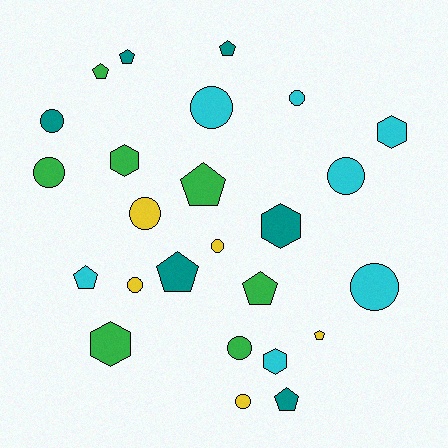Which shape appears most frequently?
Circle, with 11 objects.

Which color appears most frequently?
Green, with 7 objects.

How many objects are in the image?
There are 25 objects.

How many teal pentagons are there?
There are 4 teal pentagons.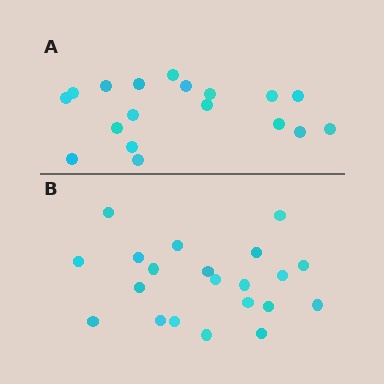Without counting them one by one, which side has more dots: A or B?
Region B (the bottom region) has more dots.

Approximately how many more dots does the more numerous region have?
Region B has just a few more — roughly 2 or 3 more dots than region A.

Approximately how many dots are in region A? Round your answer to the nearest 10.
About 20 dots. (The exact count is 18, which rounds to 20.)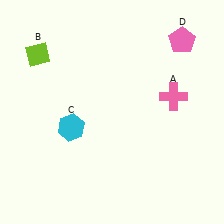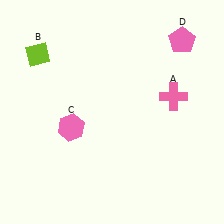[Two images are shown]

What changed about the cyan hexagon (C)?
In Image 1, C is cyan. In Image 2, it changed to pink.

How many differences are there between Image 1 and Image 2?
There is 1 difference between the two images.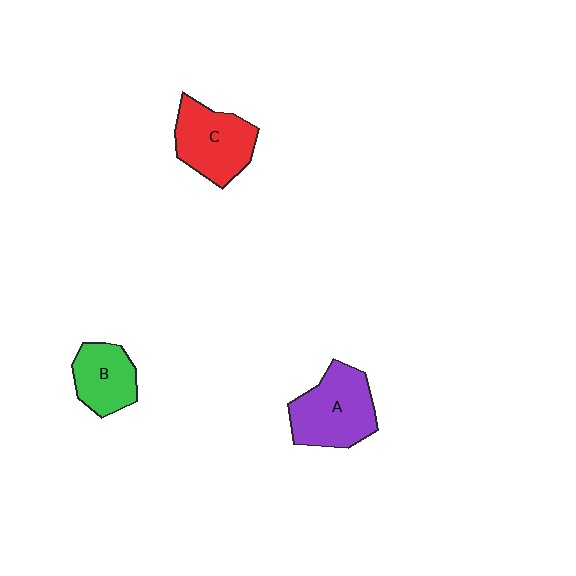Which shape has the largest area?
Shape A (purple).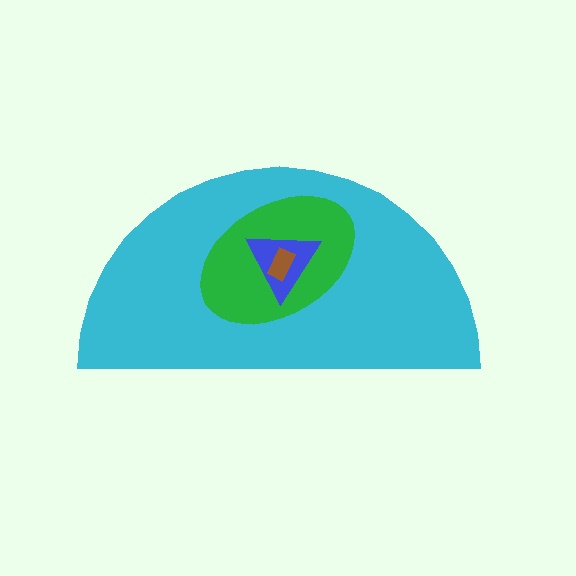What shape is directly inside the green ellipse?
The blue triangle.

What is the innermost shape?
The brown rectangle.